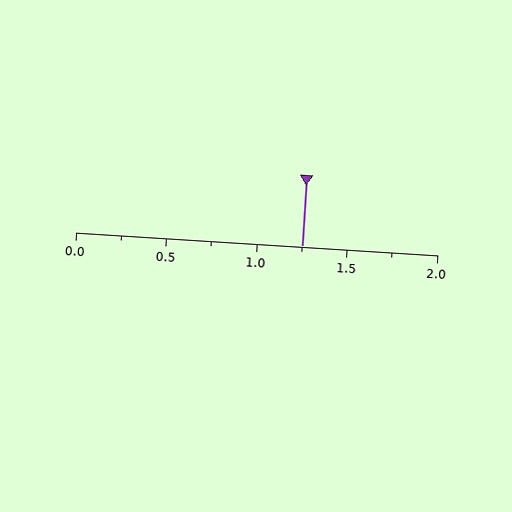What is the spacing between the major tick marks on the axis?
The major ticks are spaced 0.5 apart.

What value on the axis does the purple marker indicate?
The marker indicates approximately 1.25.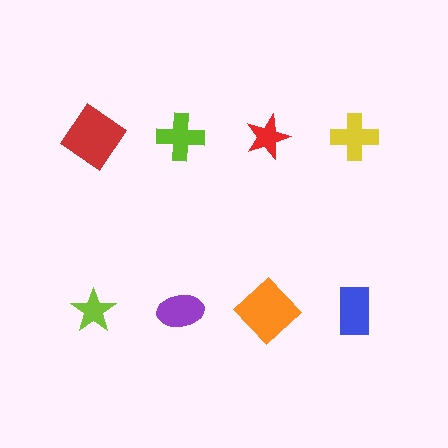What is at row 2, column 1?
A lime star.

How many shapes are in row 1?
4 shapes.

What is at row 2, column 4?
A blue rectangle.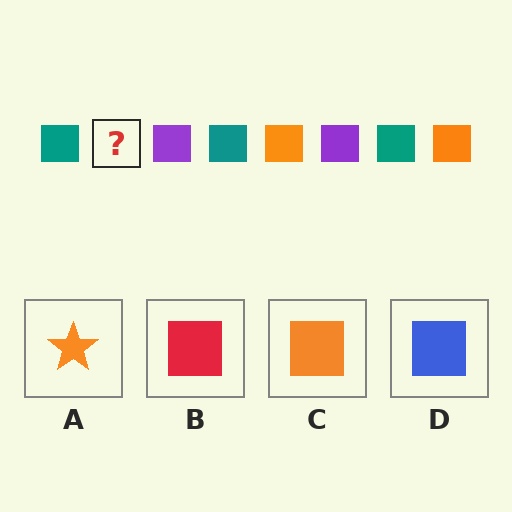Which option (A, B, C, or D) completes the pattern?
C.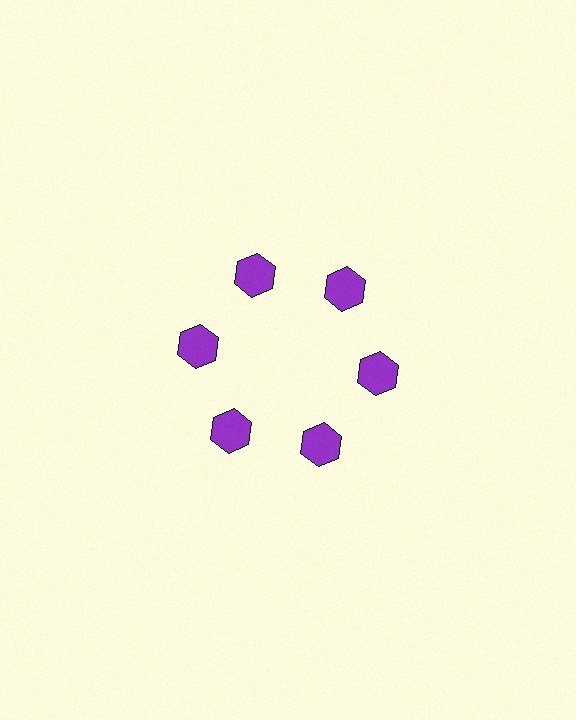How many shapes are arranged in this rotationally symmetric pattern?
There are 6 shapes, arranged in 6 groups of 1.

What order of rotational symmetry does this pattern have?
This pattern has 6-fold rotational symmetry.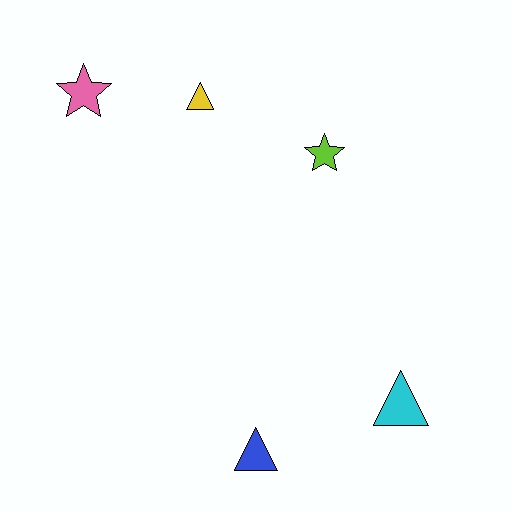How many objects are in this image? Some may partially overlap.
There are 5 objects.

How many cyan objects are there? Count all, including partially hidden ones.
There is 1 cyan object.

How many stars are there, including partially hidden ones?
There are 2 stars.